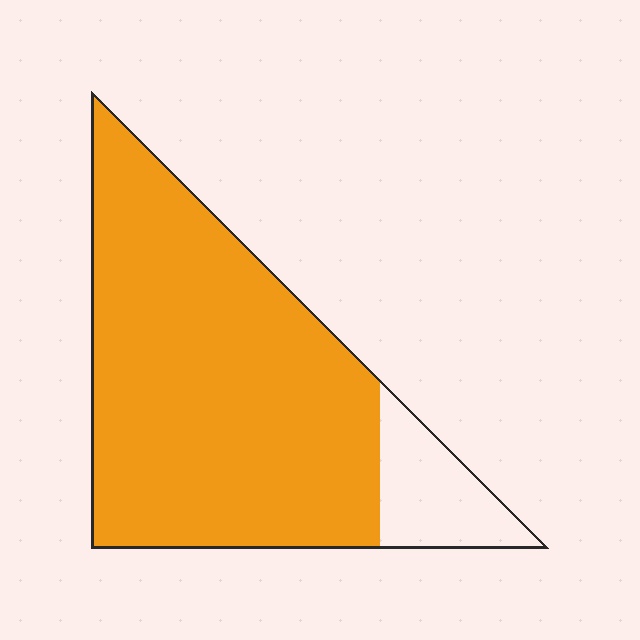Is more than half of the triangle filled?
Yes.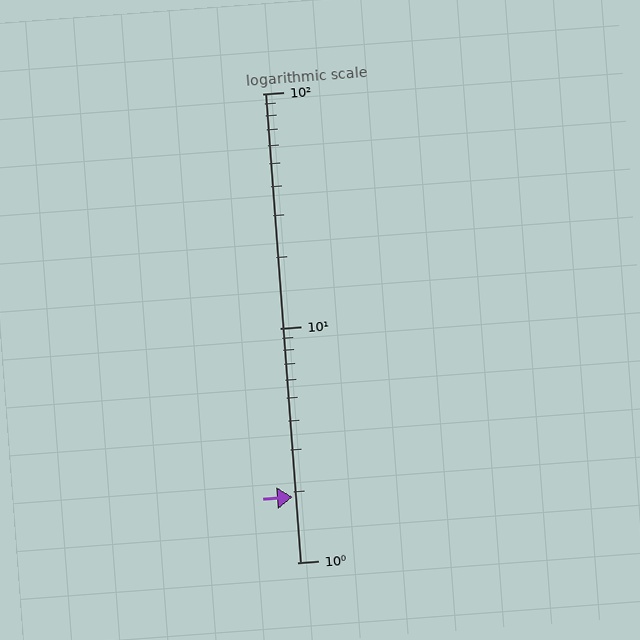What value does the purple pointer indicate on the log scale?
The pointer indicates approximately 1.9.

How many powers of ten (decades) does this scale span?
The scale spans 2 decades, from 1 to 100.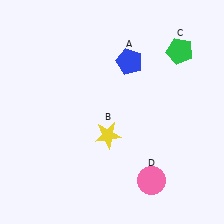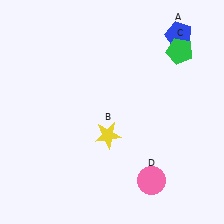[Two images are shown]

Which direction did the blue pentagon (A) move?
The blue pentagon (A) moved right.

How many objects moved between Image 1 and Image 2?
1 object moved between the two images.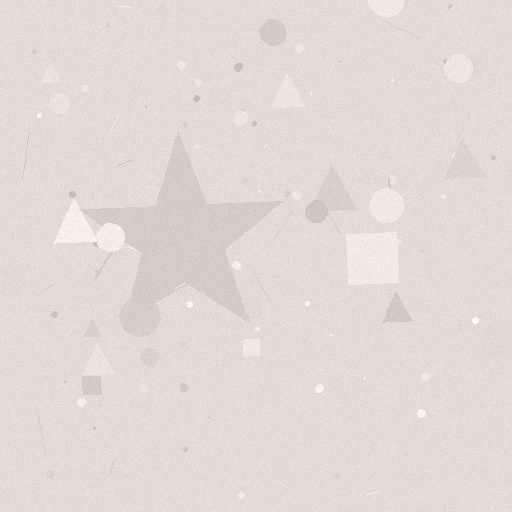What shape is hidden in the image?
A star is hidden in the image.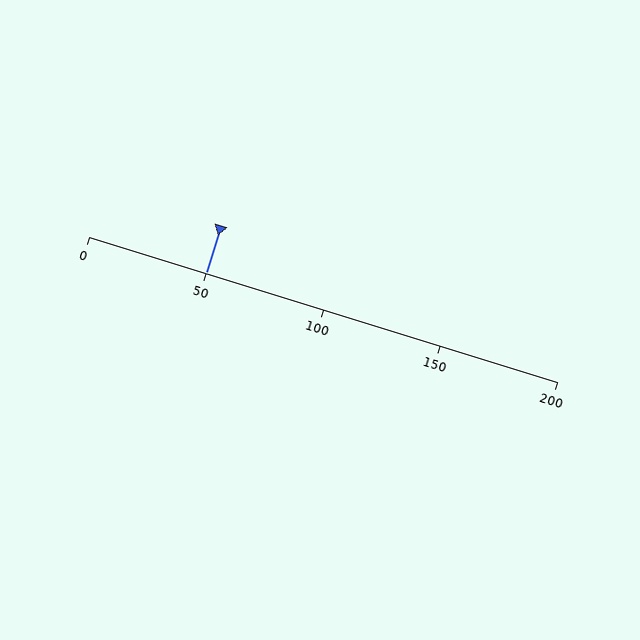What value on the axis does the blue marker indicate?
The marker indicates approximately 50.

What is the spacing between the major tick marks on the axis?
The major ticks are spaced 50 apart.